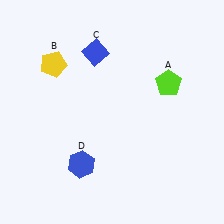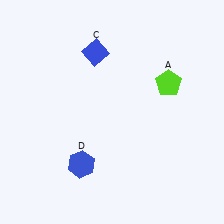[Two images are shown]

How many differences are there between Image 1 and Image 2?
There is 1 difference between the two images.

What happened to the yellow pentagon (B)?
The yellow pentagon (B) was removed in Image 2. It was in the top-left area of Image 1.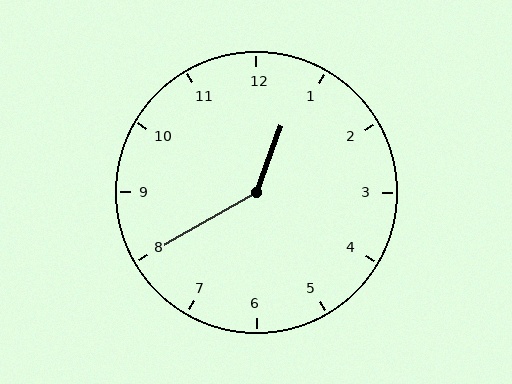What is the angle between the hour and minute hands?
Approximately 140 degrees.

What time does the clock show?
12:40.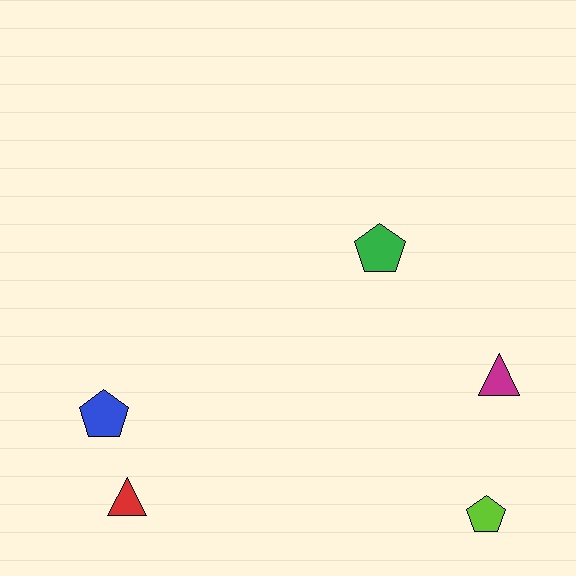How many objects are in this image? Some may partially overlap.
There are 5 objects.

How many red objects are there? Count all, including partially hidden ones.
There is 1 red object.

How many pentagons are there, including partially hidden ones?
There are 3 pentagons.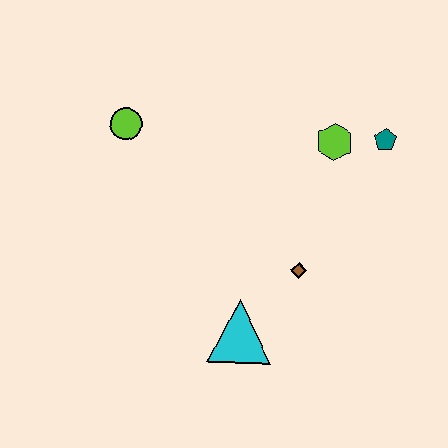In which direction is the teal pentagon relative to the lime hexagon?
The teal pentagon is to the right of the lime hexagon.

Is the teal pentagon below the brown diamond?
No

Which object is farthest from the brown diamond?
The lime circle is farthest from the brown diamond.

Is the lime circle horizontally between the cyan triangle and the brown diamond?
No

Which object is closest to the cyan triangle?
The brown diamond is closest to the cyan triangle.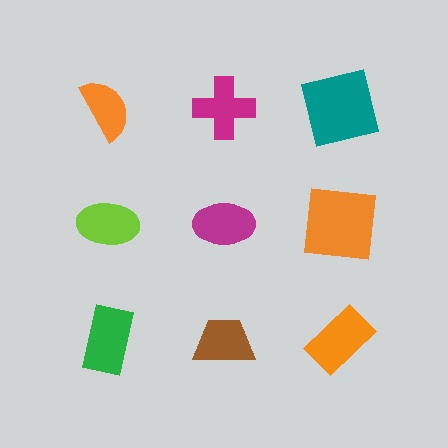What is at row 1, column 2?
A magenta cross.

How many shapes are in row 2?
3 shapes.